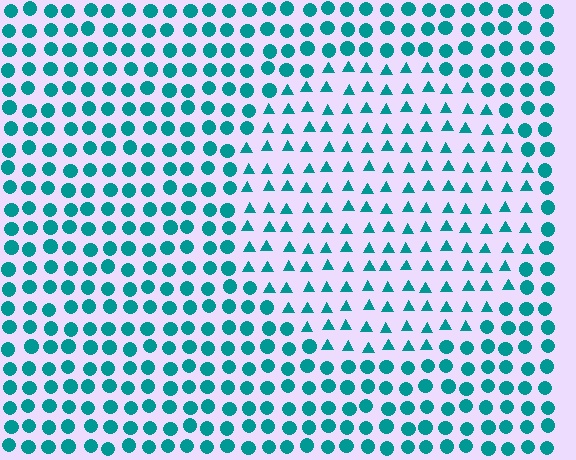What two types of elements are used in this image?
The image uses triangles inside the circle region and circles outside it.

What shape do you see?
I see a circle.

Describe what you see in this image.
The image is filled with small teal elements arranged in a uniform grid. A circle-shaped region contains triangles, while the surrounding area contains circles. The boundary is defined purely by the change in element shape.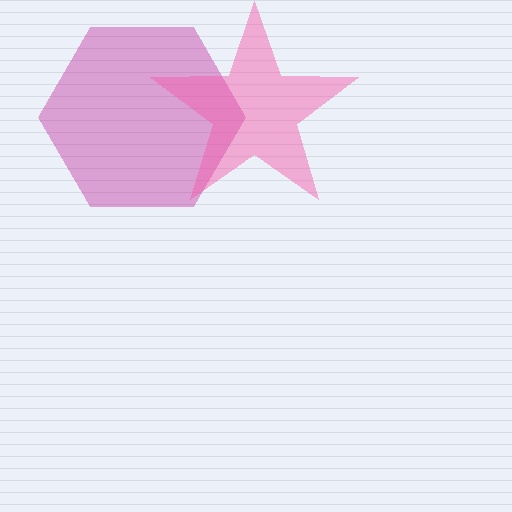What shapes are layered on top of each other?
The layered shapes are: a magenta hexagon, a pink star.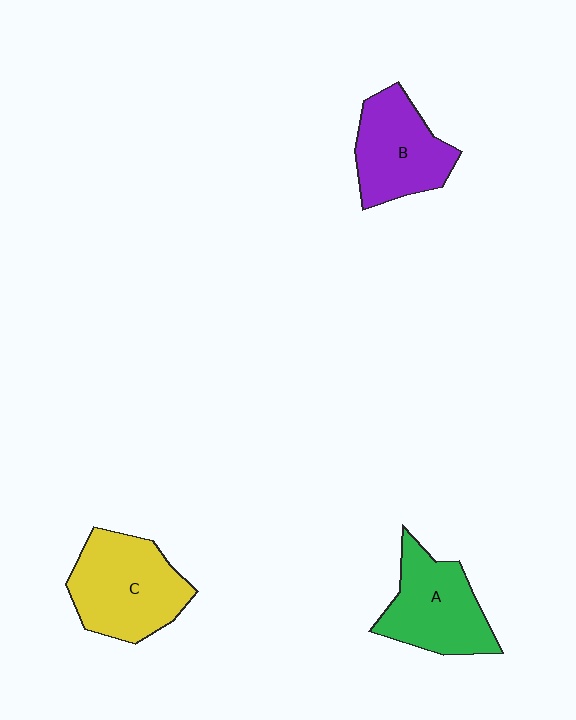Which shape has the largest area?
Shape C (yellow).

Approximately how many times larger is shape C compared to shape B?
Approximately 1.2 times.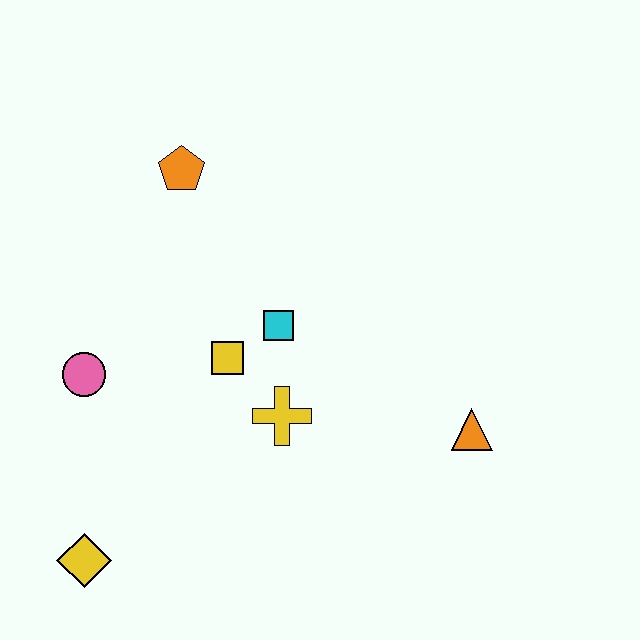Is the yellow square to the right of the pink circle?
Yes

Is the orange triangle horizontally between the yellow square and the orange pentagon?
No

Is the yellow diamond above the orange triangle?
No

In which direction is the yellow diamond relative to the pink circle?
The yellow diamond is below the pink circle.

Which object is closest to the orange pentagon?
The cyan square is closest to the orange pentagon.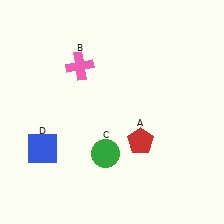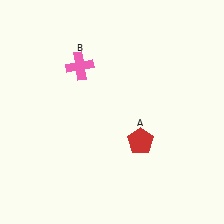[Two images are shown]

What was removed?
The green circle (C), the blue square (D) were removed in Image 2.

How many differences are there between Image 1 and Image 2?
There are 2 differences between the two images.